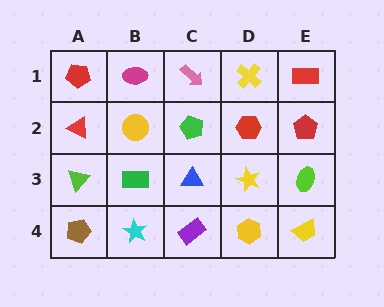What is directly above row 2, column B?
A magenta ellipse.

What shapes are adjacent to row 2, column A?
A red pentagon (row 1, column A), a lime triangle (row 3, column A), a yellow circle (row 2, column B).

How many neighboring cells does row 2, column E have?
3.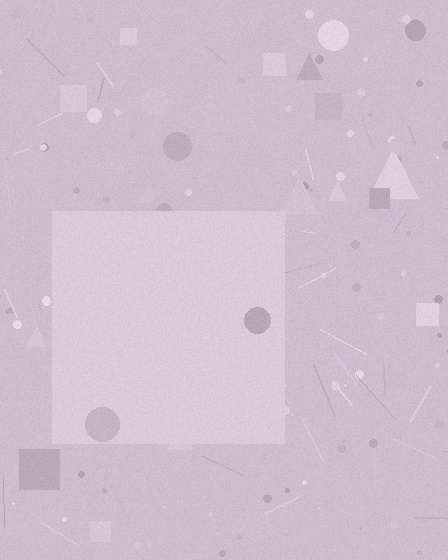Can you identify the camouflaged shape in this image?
The camouflaged shape is a square.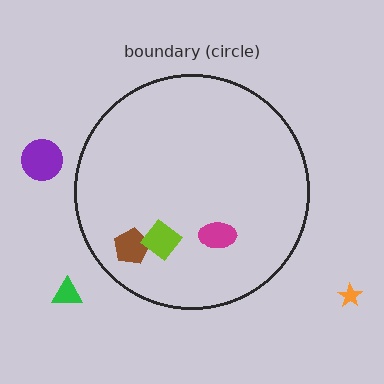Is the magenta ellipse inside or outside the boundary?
Inside.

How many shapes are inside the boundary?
3 inside, 3 outside.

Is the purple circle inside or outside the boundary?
Outside.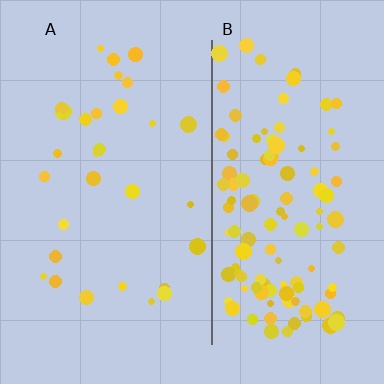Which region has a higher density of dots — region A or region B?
B (the right).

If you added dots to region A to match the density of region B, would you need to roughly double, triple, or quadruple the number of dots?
Approximately quadruple.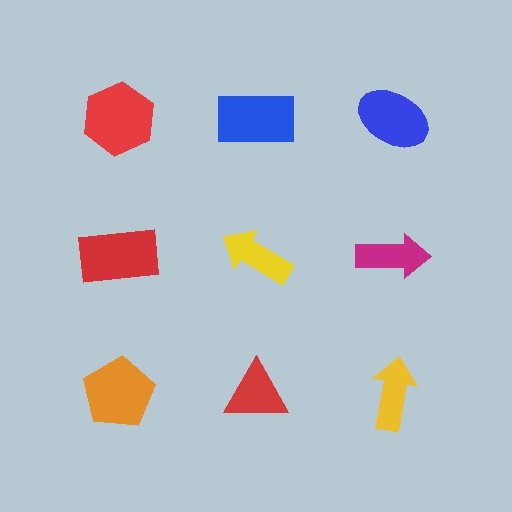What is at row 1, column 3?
A blue ellipse.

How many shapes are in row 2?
3 shapes.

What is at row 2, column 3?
A magenta arrow.